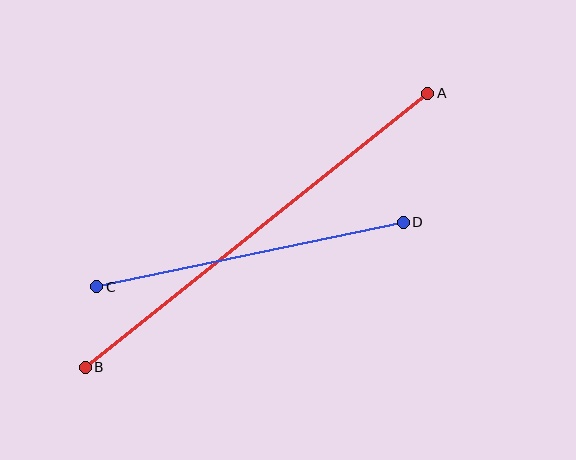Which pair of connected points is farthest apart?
Points A and B are farthest apart.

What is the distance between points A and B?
The distance is approximately 438 pixels.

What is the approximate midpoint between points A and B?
The midpoint is at approximately (257, 230) pixels.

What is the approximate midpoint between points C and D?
The midpoint is at approximately (250, 254) pixels.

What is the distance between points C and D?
The distance is approximately 313 pixels.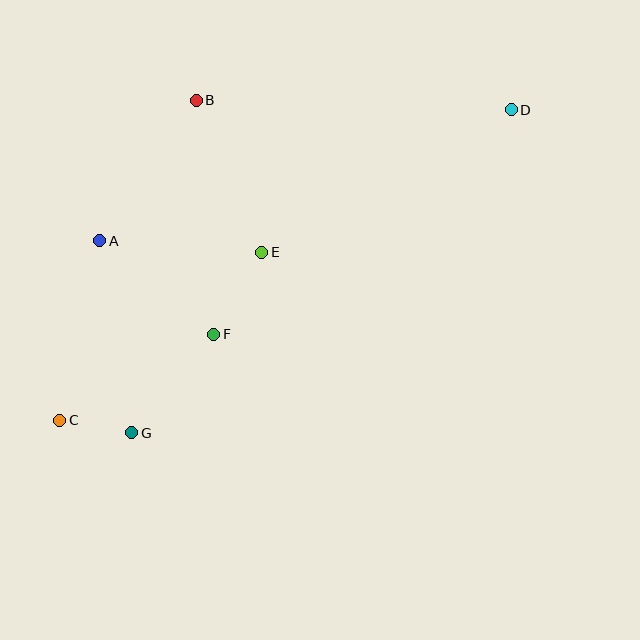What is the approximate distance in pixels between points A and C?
The distance between A and C is approximately 184 pixels.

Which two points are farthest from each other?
Points C and D are farthest from each other.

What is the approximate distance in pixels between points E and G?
The distance between E and G is approximately 222 pixels.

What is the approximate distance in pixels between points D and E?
The distance between D and E is approximately 287 pixels.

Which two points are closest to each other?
Points C and G are closest to each other.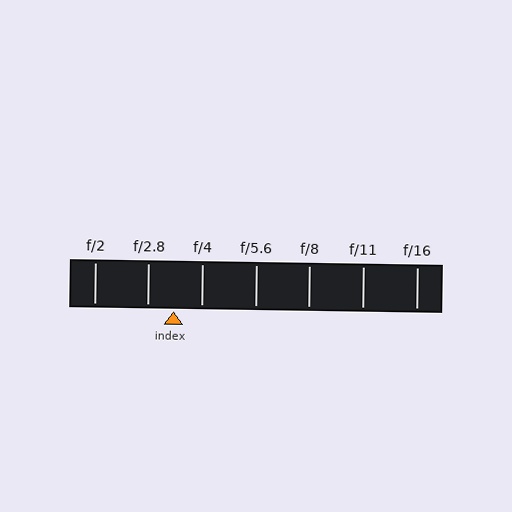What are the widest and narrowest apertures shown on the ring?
The widest aperture shown is f/2 and the narrowest is f/16.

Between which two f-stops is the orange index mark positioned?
The index mark is between f/2.8 and f/4.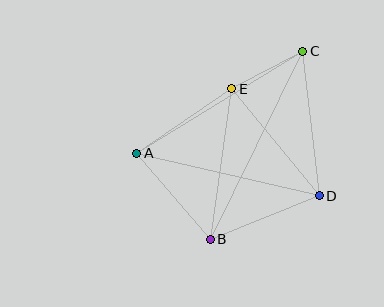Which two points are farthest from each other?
Points B and C are farthest from each other.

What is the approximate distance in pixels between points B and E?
The distance between B and E is approximately 152 pixels.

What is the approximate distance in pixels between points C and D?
The distance between C and D is approximately 145 pixels.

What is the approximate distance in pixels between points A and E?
The distance between A and E is approximately 115 pixels.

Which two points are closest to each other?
Points C and E are closest to each other.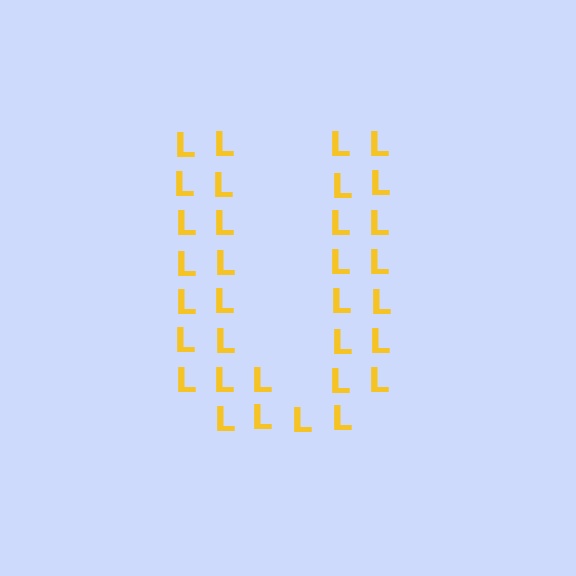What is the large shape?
The large shape is the letter U.